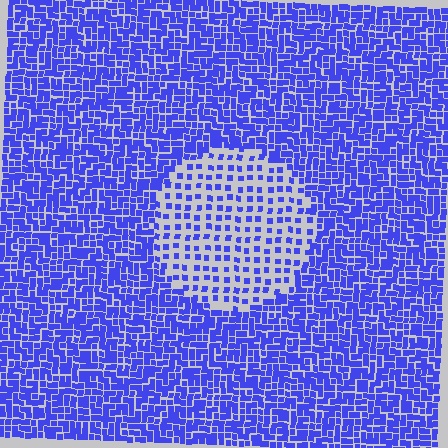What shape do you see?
I see a circle.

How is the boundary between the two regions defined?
The boundary is defined by a change in element density (approximately 2.5x ratio). All elements are the same color, size, and shape.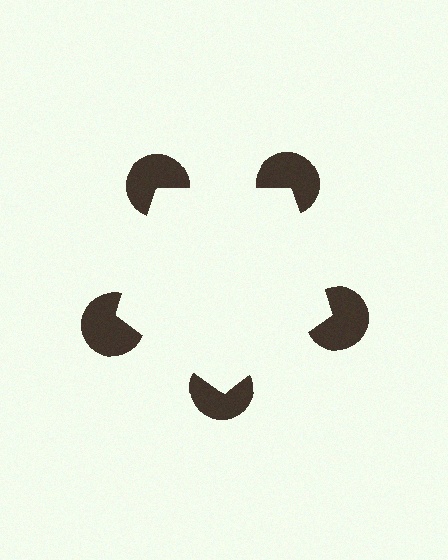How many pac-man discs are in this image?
There are 5 — one at each vertex of the illusory pentagon.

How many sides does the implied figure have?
5 sides.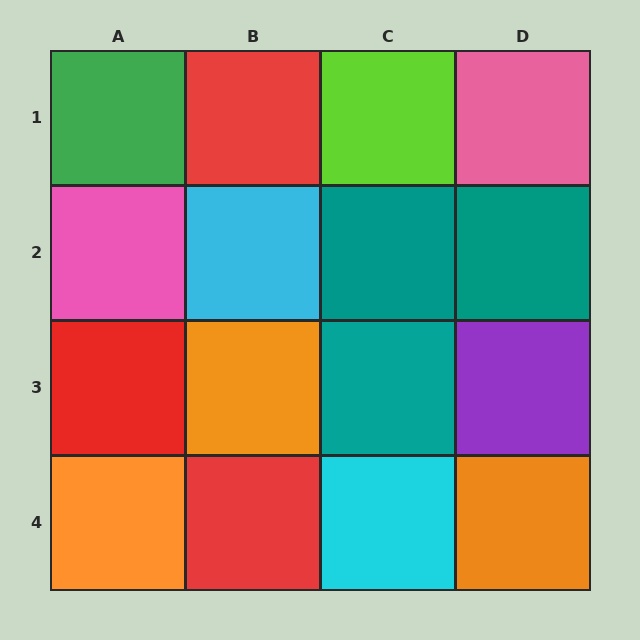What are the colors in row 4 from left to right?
Orange, red, cyan, orange.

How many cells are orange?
3 cells are orange.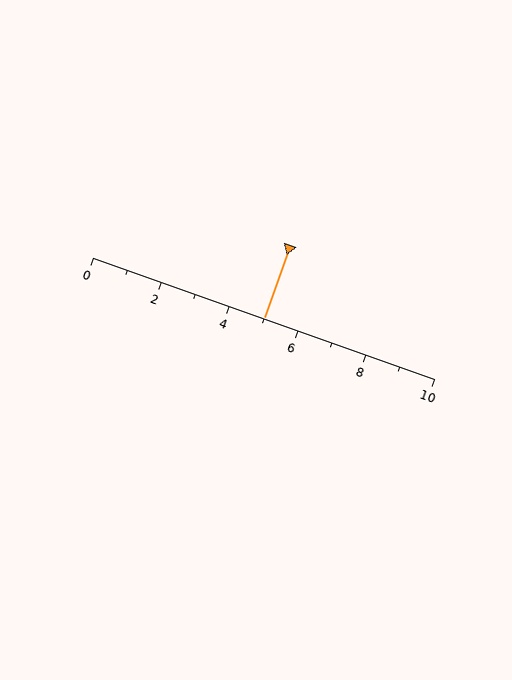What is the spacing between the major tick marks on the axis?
The major ticks are spaced 2 apart.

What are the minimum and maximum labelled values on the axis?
The axis runs from 0 to 10.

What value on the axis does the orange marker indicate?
The marker indicates approximately 5.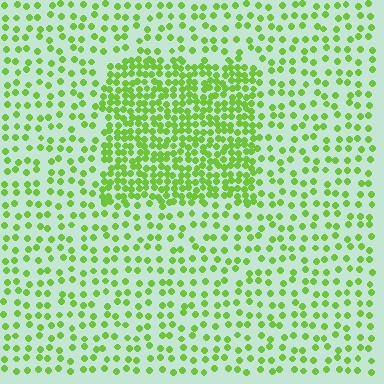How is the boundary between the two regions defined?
The boundary is defined by a change in element density (approximately 2.4x ratio). All elements are the same color, size, and shape.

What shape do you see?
I see a rectangle.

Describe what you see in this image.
The image contains small lime elements arranged at two different densities. A rectangle-shaped region is visible where the elements are more densely packed than the surrounding area.